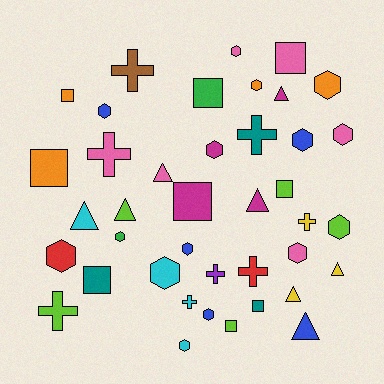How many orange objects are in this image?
There are 4 orange objects.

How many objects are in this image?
There are 40 objects.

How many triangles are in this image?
There are 8 triangles.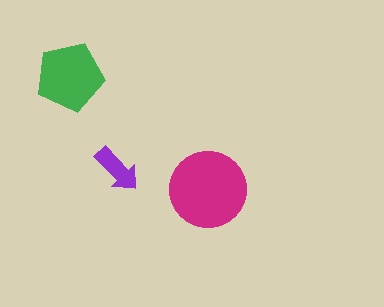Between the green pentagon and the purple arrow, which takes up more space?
The green pentagon.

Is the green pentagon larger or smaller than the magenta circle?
Smaller.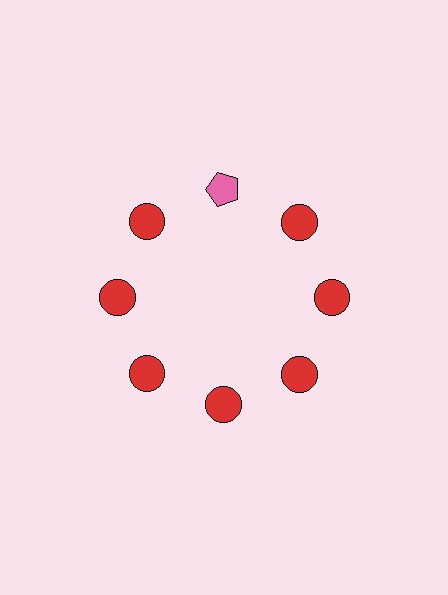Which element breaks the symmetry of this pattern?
The pink pentagon at roughly the 12 o'clock position breaks the symmetry. All other shapes are red circles.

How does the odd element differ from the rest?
It differs in both color (pink instead of red) and shape (pentagon instead of circle).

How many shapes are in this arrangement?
There are 8 shapes arranged in a ring pattern.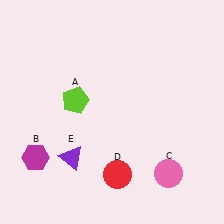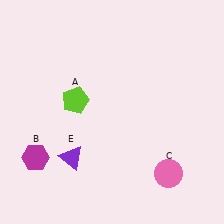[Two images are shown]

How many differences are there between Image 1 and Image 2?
There is 1 difference between the two images.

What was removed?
The red circle (D) was removed in Image 2.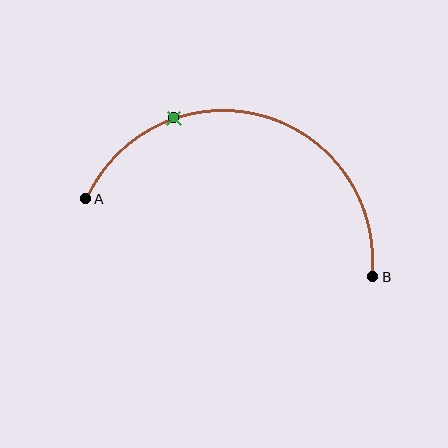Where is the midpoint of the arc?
The arc midpoint is the point on the curve farthest from the straight line joining A and B. It sits above that line.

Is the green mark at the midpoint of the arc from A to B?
No. The green mark lies on the arc but is closer to endpoint A. The arc midpoint would be at the point on the curve equidistant along the arc from both A and B.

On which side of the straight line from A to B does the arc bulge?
The arc bulges above the straight line connecting A and B.